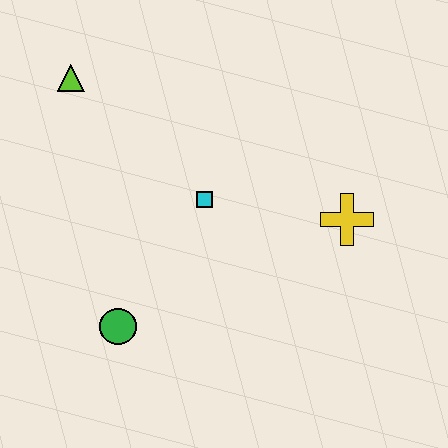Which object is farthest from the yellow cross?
The lime triangle is farthest from the yellow cross.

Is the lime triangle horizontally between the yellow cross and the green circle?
No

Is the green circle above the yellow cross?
No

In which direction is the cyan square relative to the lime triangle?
The cyan square is to the right of the lime triangle.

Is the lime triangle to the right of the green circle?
No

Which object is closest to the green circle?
The cyan square is closest to the green circle.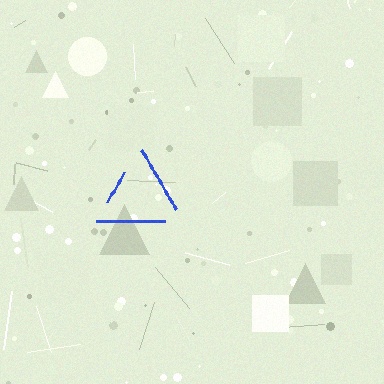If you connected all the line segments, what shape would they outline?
They would outline a triangle.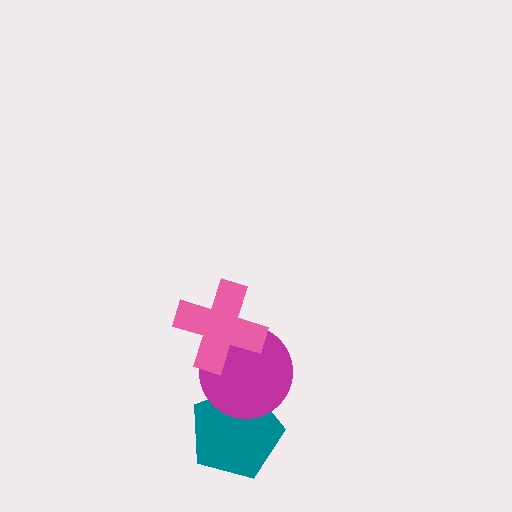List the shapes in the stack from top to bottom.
From top to bottom: the pink cross, the magenta circle, the teal pentagon.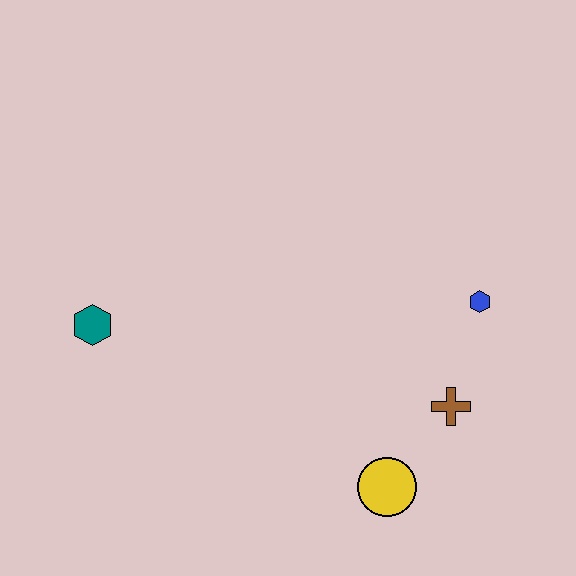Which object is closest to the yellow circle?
The brown cross is closest to the yellow circle.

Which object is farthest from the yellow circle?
The teal hexagon is farthest from the yellow circle.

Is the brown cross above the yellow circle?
Yes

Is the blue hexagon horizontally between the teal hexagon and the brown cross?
No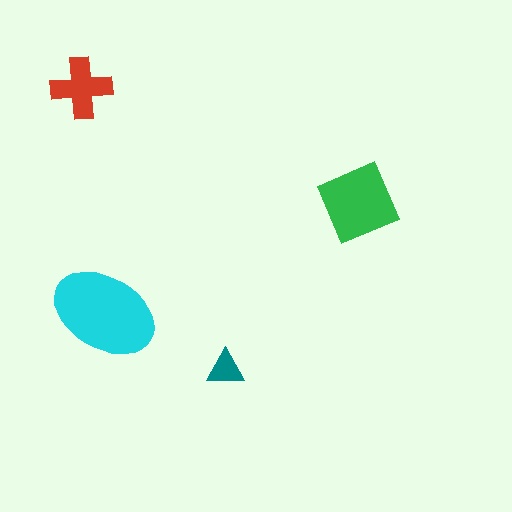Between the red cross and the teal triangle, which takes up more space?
The red cross.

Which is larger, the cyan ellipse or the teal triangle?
The cyan ellipse.